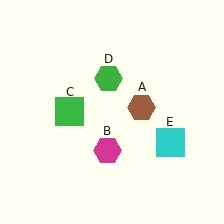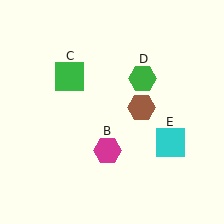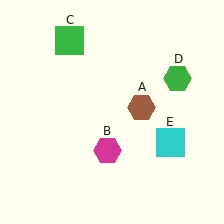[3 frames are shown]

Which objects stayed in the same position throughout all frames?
Brown hexagon (object A) and magenta hexagon (object B) and cyan square (object E) remained stationary.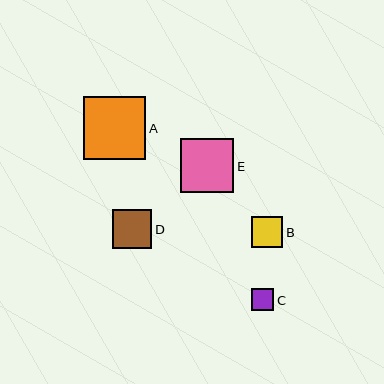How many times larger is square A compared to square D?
Square A is approximately 1.6 times the size of square D.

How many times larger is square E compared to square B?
Square E is approximately 1.7 times the size of square B.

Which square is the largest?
Square A is the largest with a size of approximately 63 pixels.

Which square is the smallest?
Square C is the smallest with a size of approximately 22 pixels.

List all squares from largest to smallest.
From largest to smallest: A, E, D, B, C.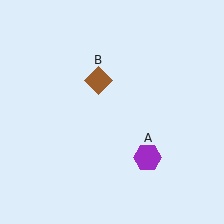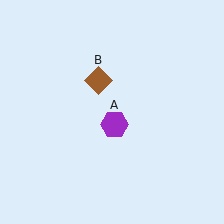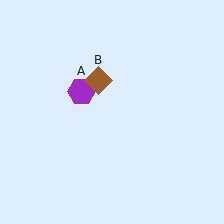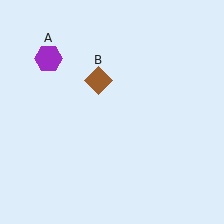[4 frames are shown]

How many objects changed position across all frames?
1 object changed position: purple hexagon (object A).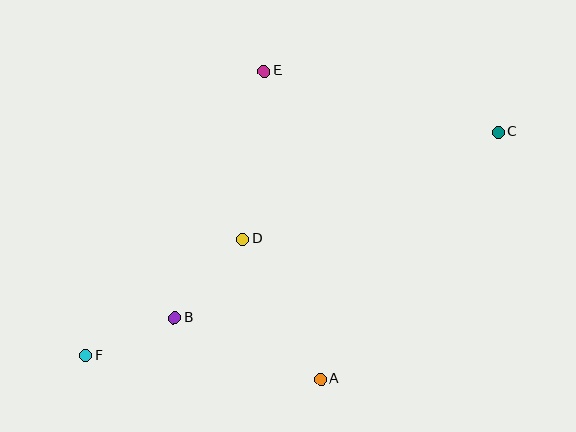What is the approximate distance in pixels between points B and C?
The distance between B and C is approximately 373 pixels.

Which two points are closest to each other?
Points B and F are closest to each other.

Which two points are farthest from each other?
Points C and F are farthest from each other.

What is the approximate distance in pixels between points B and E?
The distance between B and E is approximately 262 pixels.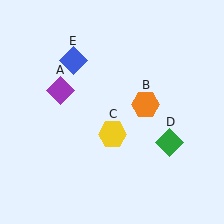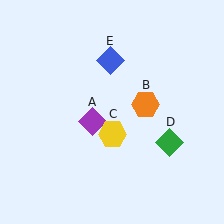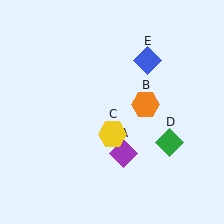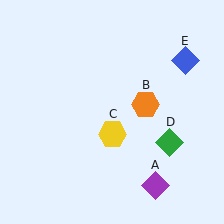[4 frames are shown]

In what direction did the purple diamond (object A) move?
The purple diamond (object A) moved down and to the right.